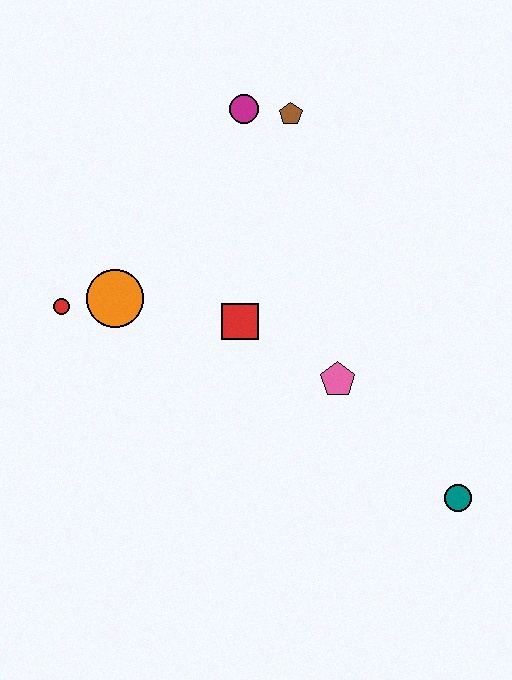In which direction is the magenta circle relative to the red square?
The magenta circle is above the red square.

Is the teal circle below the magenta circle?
Yes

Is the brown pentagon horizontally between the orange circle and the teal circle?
Yes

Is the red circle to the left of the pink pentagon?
Yes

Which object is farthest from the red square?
The teal circle is farthest from the red square.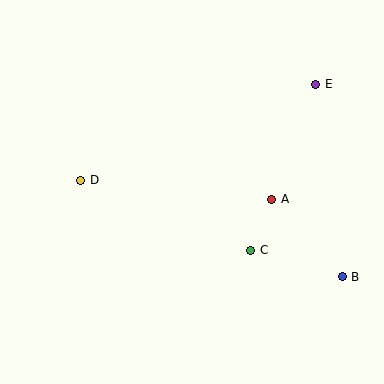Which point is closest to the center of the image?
Point A at (272, 199) is closest to the center.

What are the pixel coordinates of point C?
Point C is at (251, 250).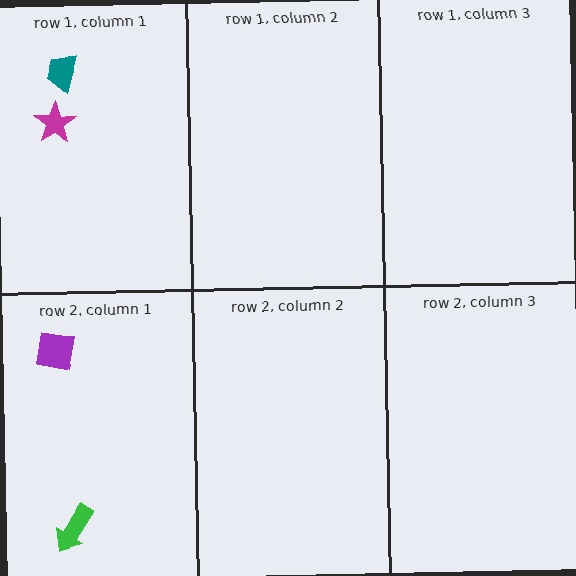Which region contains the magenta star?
The row 1, column 1 region.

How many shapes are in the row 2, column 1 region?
2.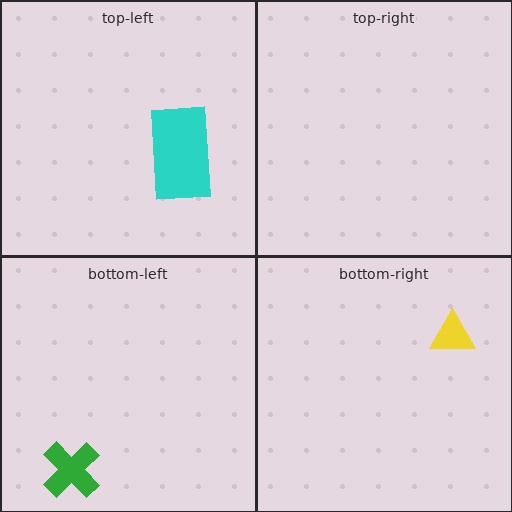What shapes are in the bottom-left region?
The green cross.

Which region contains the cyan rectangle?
The top-left region.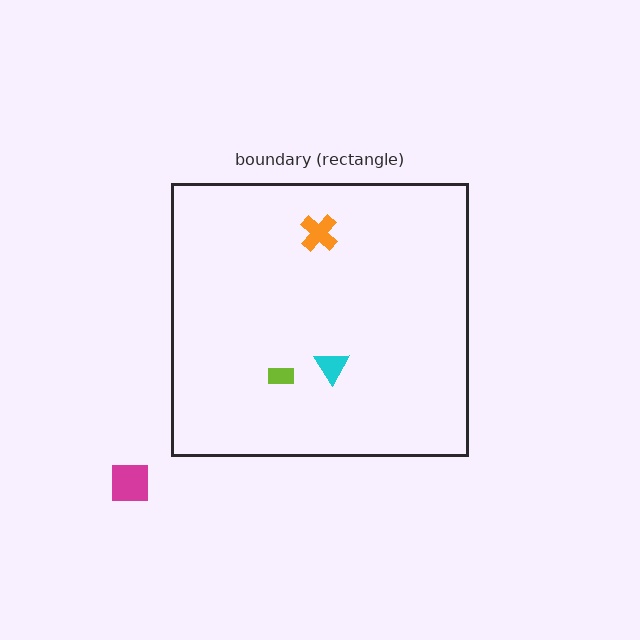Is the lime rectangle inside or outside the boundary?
Inside.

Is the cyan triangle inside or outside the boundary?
Inside.